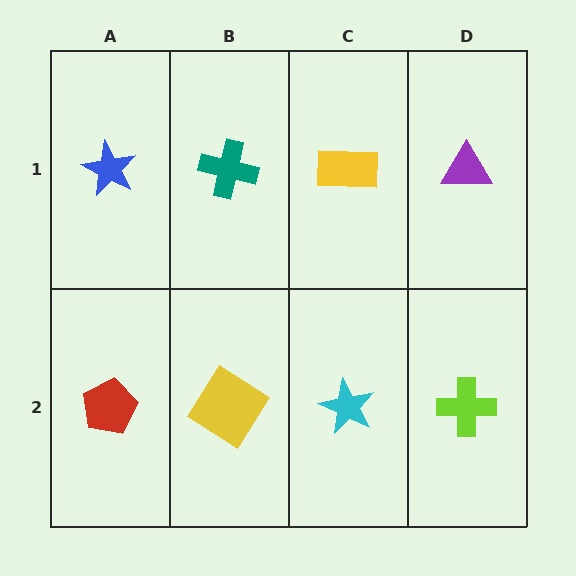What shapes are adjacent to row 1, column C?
A cyan star (row 2, column C), a teal cross (row 1, column B), a purple triangle (row 1, column D).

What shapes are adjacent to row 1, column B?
A yellow diamond (row 2, column B), a blue star (row 1, column A), a yellow rectangle (row 1, column C).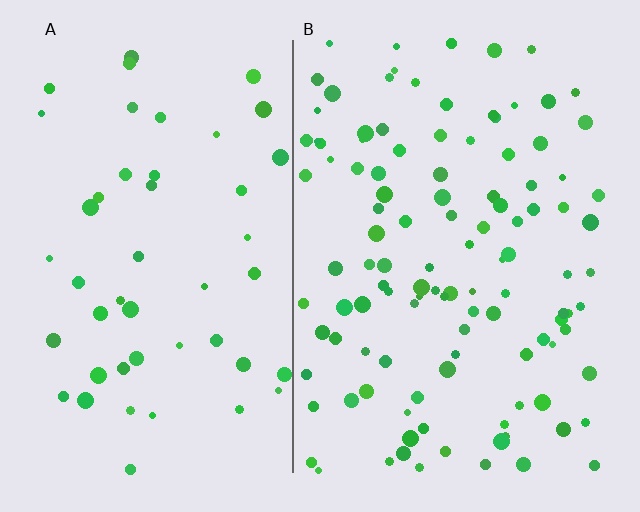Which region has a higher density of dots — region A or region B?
B (the right).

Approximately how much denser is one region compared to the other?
Approximately 2.3× — region B over region A.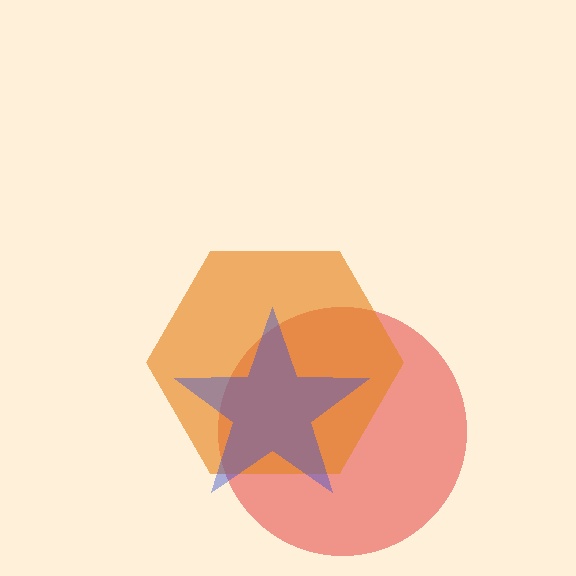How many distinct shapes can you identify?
There are 3 distinct shapes: a red circle, an orange hexagon, a blue star.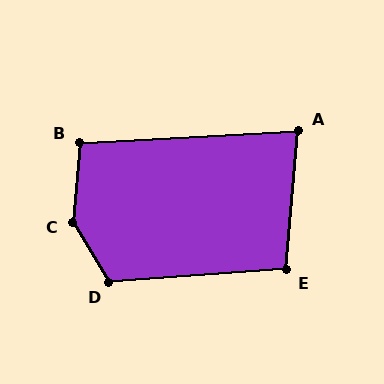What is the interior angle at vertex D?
Approximately 117 degrees (obtuse).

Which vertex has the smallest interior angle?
A, at approximately 82 degrees.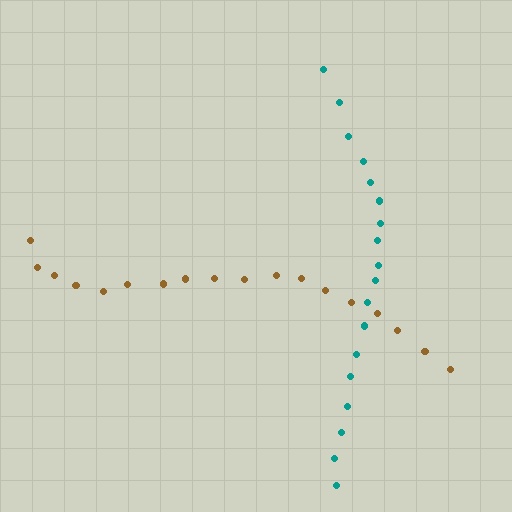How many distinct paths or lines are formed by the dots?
There are 2 distinct paths.